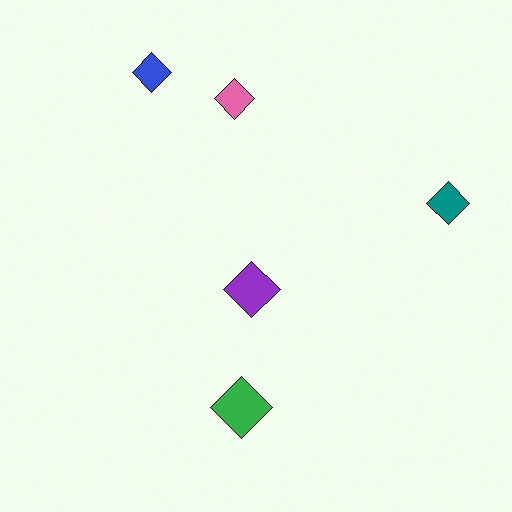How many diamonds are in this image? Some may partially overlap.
There are 5 diamonds.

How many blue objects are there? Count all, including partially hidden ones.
There is 1 blue object.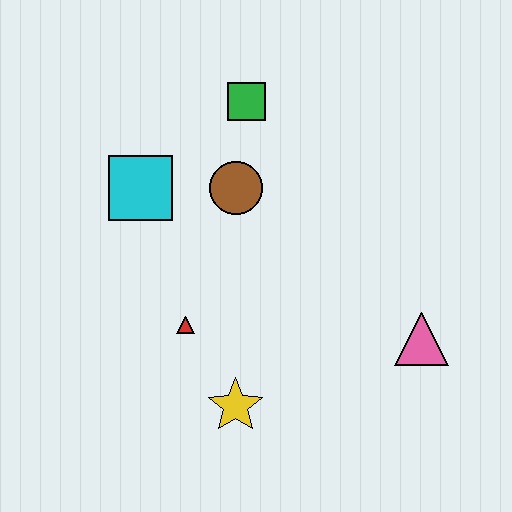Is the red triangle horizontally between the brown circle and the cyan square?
Yes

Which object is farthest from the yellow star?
The green square is farthest from the yellow star.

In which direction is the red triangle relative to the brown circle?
The red triangle is below the brown circle.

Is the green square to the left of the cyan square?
No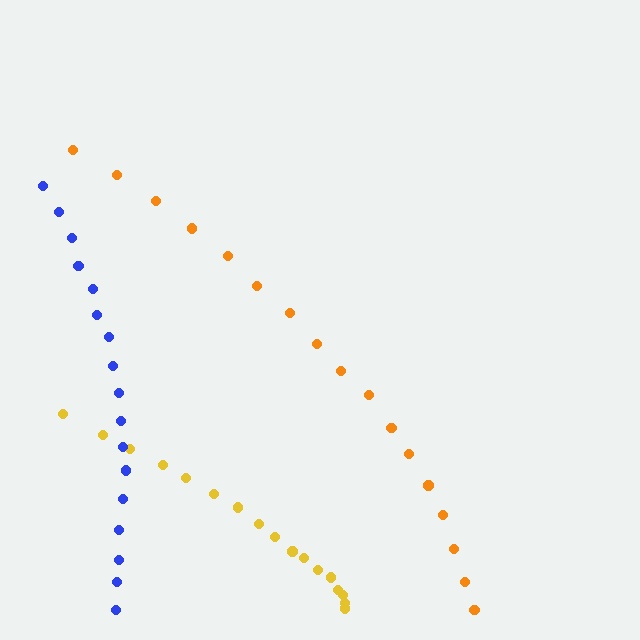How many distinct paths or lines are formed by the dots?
There are 3 distinct paths.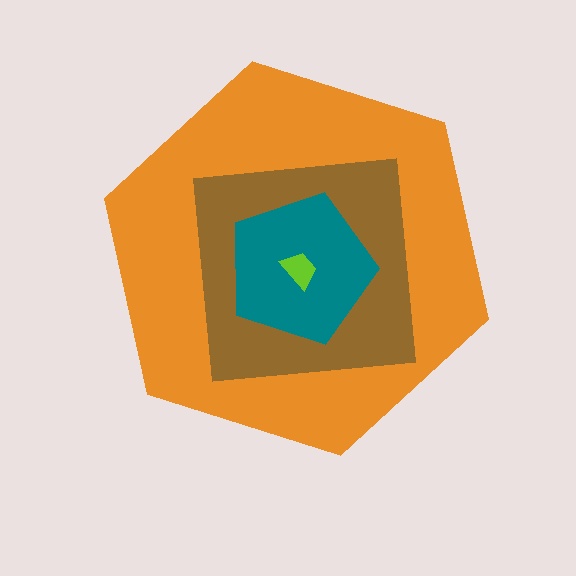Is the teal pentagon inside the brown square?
Yes.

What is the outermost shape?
The orange hexagon.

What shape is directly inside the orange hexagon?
The brown square.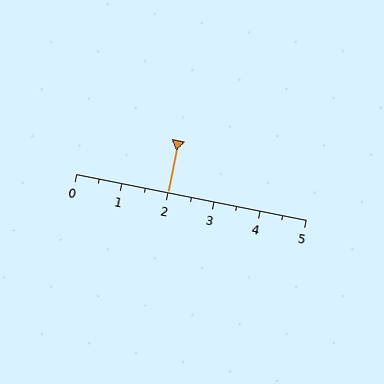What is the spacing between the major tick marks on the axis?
The major ticks are spaced 1 apart.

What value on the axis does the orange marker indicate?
The marker indicates approximately 2.